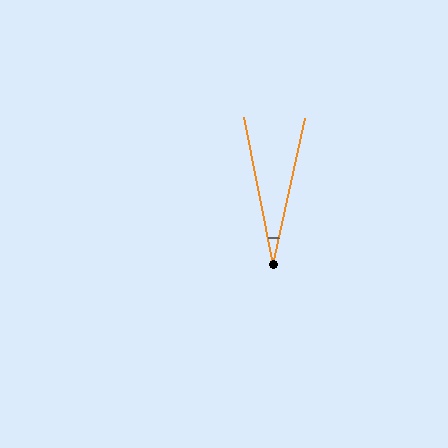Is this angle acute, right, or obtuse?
It is acute.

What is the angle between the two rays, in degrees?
Approximately 24 degrees.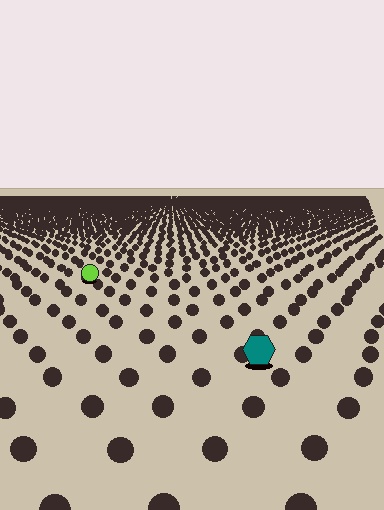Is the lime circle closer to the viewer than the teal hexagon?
No. The teal hexagon is closer — you can tell from the texture gradient: the ground texture is coarser near it.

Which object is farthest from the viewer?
The lime circle is farthest from the viewer. It appears smaller and the ground texture around it is denser.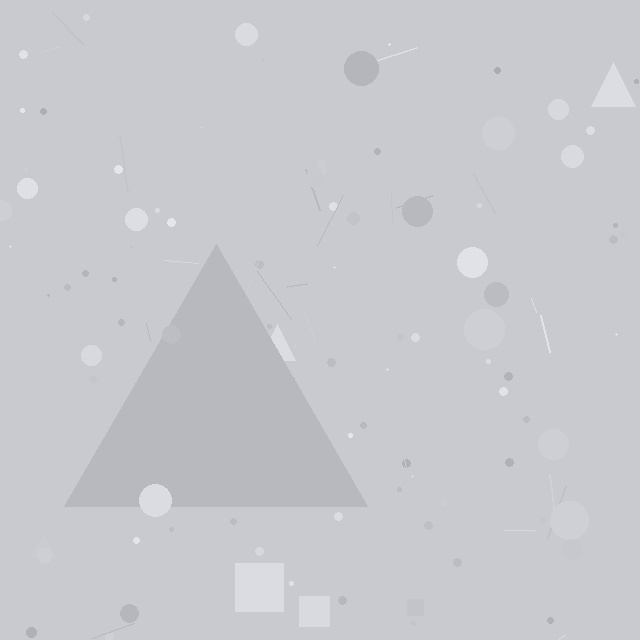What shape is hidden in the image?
A triangle is hidden in the image.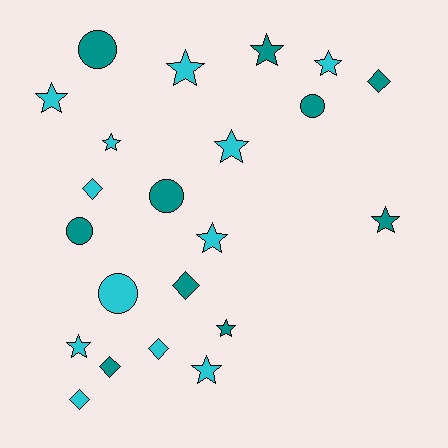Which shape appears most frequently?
Star, with 11 objects.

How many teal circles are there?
There are 4 teal circles.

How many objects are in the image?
There are 22 objects.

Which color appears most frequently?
Cyan, with 12 objects.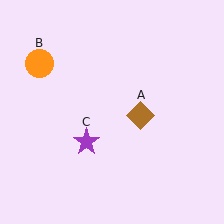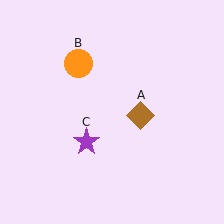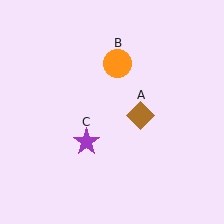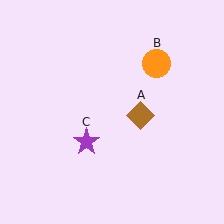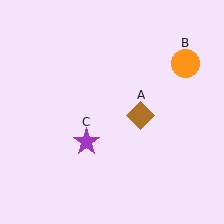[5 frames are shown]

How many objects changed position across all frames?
1 object changed position: orange circle (object B).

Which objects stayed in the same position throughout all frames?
Brown diamond (object A) and purple star (object C) remained stationary.